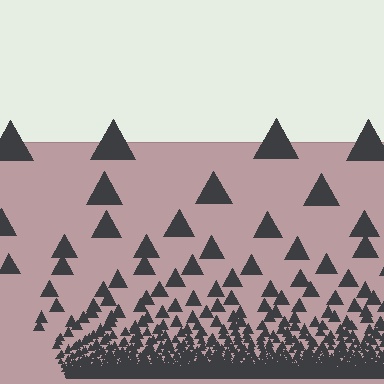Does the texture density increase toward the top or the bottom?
Density increases toward the bottom.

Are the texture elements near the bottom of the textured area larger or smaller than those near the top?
Smaller. The gradient is inverted — elements near the bottom are smaller and denser.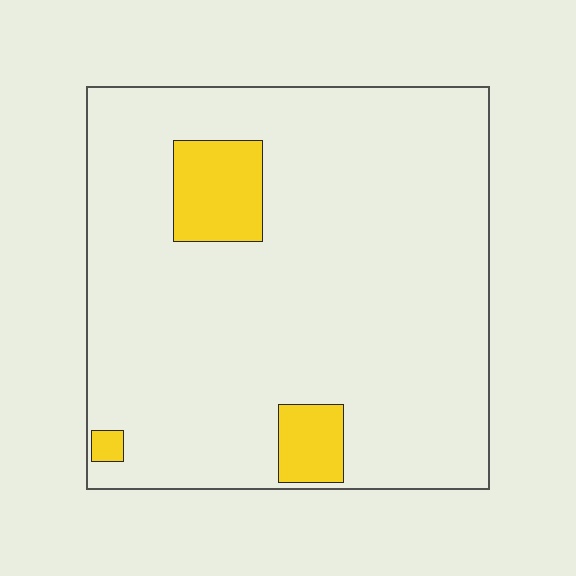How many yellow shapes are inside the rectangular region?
3.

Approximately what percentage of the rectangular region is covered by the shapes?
Approximately 10%.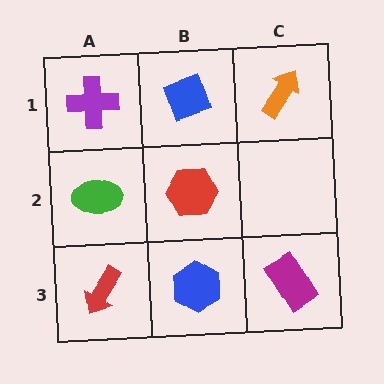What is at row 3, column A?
A red arrow.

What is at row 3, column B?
A blue hexagon.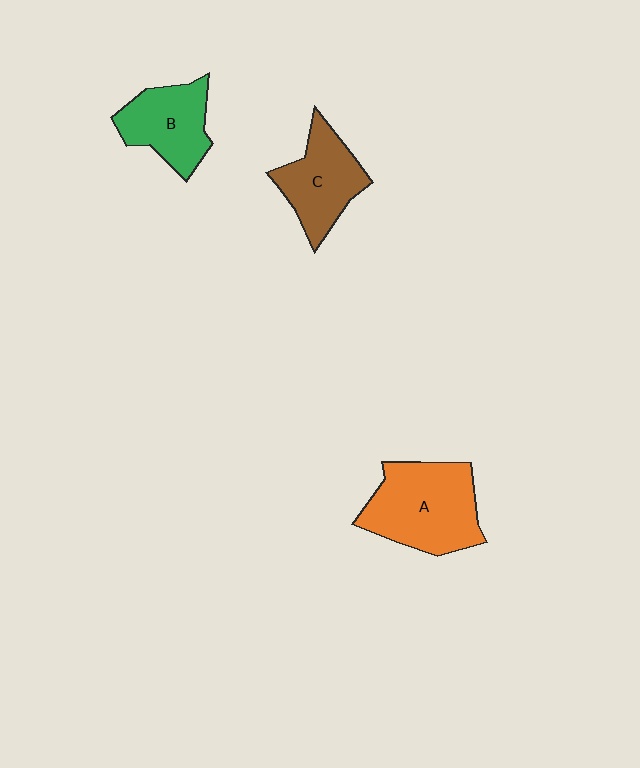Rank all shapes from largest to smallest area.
From largest to smallest: A (orange), C (brown), B (green).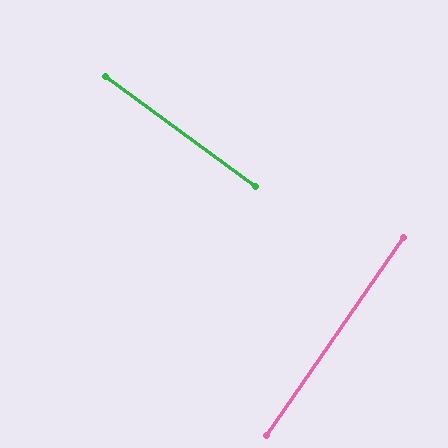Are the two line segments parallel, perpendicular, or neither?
Perpendicular — they meet at approximately 88°.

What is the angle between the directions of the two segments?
Approximately 88 degrees.